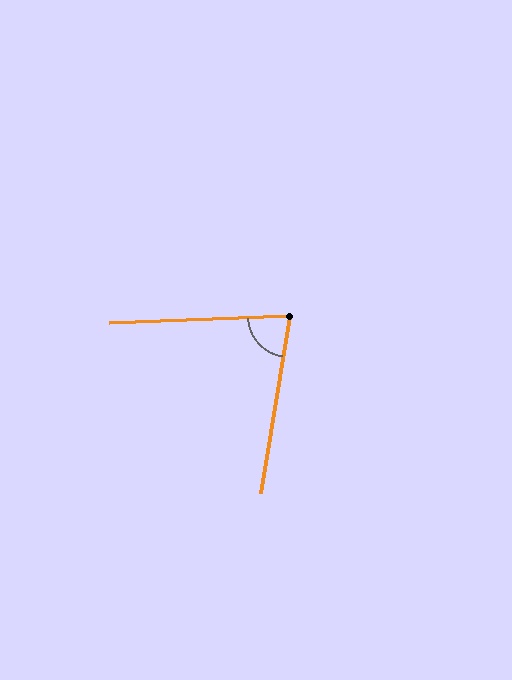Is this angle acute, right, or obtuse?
It is acute.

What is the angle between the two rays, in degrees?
Approximately 78 degrees.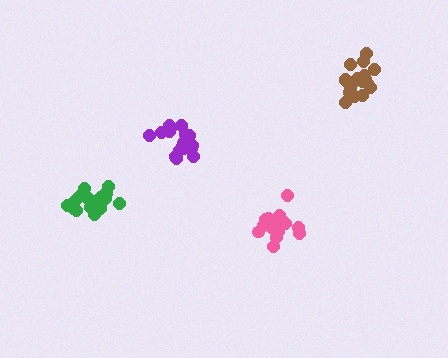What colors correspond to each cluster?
The clusters are colored: purple, green, pink, brown.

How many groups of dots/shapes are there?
There are 4 groups.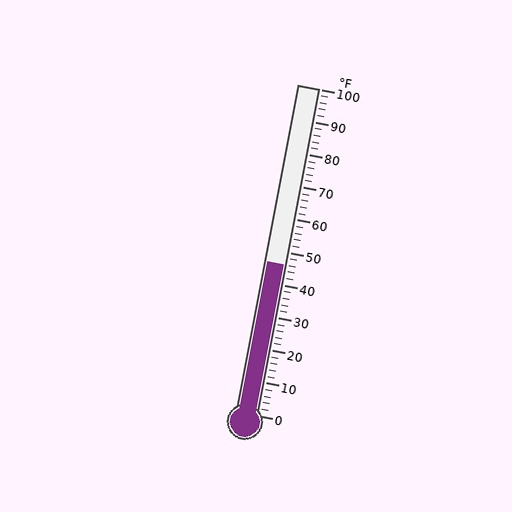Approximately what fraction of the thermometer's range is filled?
The thermometer is filled to approximately 45% of its range.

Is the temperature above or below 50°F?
The temperature is below 50°F.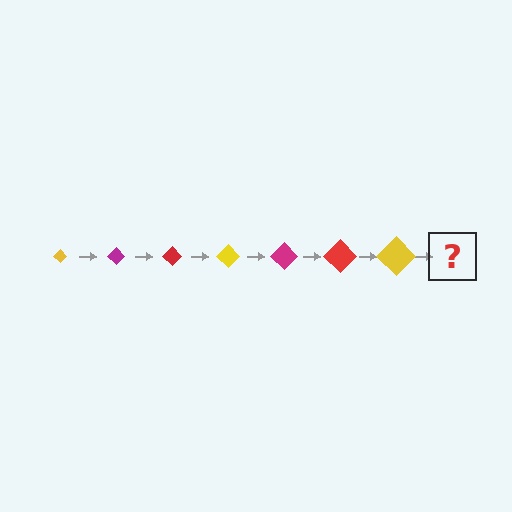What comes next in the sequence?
The next element should be a magenta diamond, larger than the previous one.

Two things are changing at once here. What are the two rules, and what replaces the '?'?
The two rules are that the diamond grows larger each step and the color cycles through yellow, magenta, and red. The '?' should be a magenta diamond, larger than the previous one.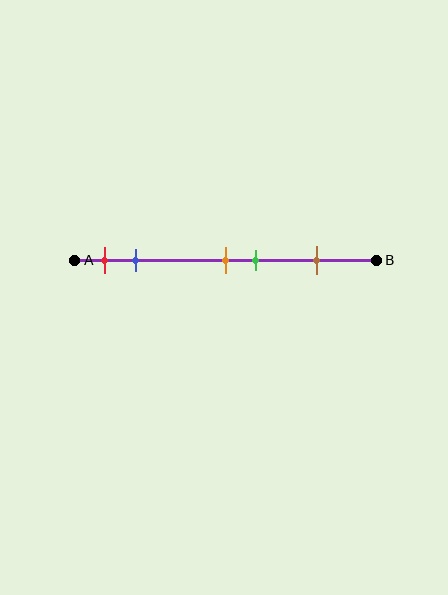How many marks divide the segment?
There are 5 marks dividing the segment.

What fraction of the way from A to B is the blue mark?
The blue mark is approximately 20% (0.2) of the way from A to B.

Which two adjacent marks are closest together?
The orange and green marks are the closest adjacent pair.